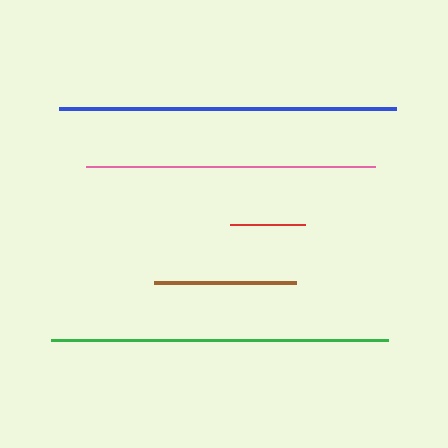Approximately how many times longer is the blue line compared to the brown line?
The blue line is approximately 2.4 times the length of the brown line.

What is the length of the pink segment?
The pink segment is approximately 289 pixels long.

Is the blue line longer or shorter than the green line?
The blue line is longer than the green line.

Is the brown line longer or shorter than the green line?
The green line is longer than the brown line.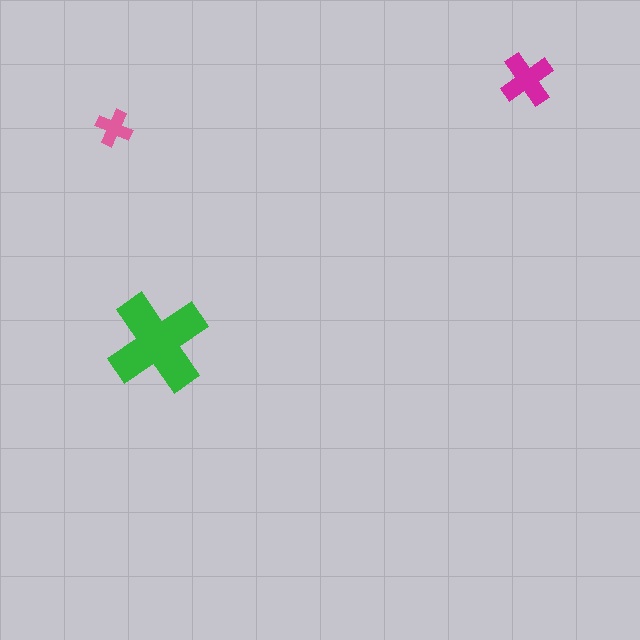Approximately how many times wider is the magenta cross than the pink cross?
About 1.5 times wider.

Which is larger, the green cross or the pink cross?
The green one.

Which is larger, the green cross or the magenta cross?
The green one.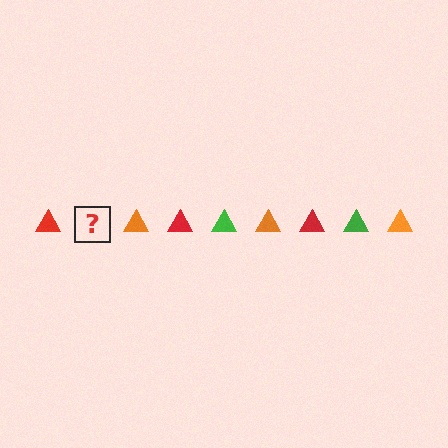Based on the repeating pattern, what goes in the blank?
The blank should be a green triangle.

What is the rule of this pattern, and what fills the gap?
The rule is that the pattern cycles through red, green, orange triangles. The gap should be filled with a green triangle.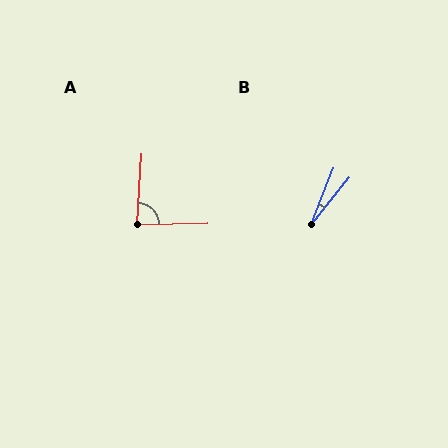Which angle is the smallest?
B, at approximately 17 degrees.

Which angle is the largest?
A, at approximately 85 degrees.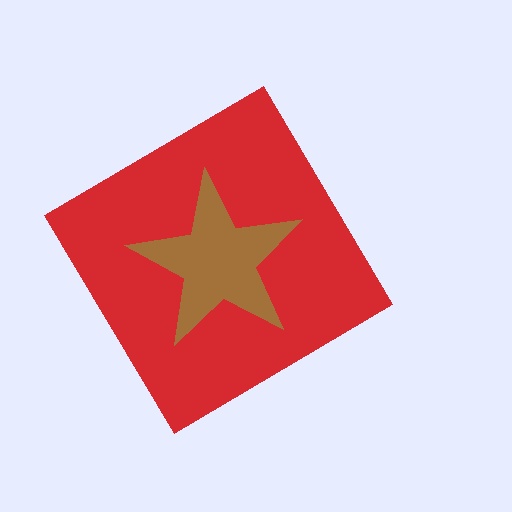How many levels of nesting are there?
2.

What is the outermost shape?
The red diamond.